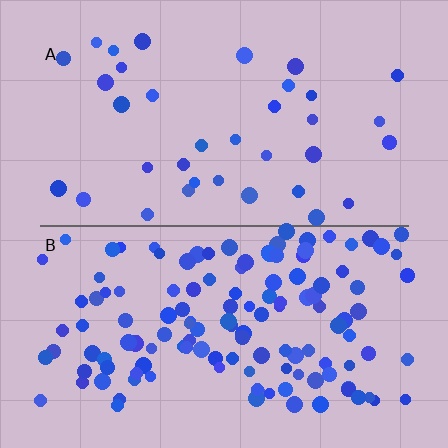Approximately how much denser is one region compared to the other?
Approximately 3.7× — region B over region A.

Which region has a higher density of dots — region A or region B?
B (the bottom).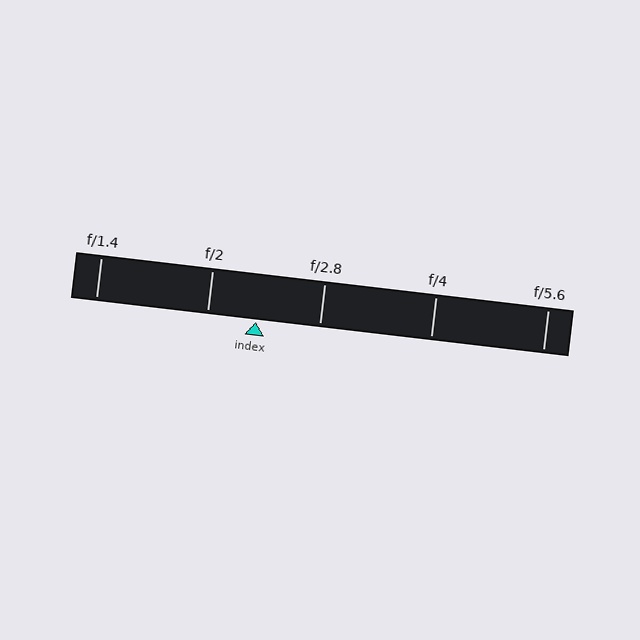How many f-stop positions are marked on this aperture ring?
There are 5 f-stop positions marked.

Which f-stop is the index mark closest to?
The index mark is closest to f/2.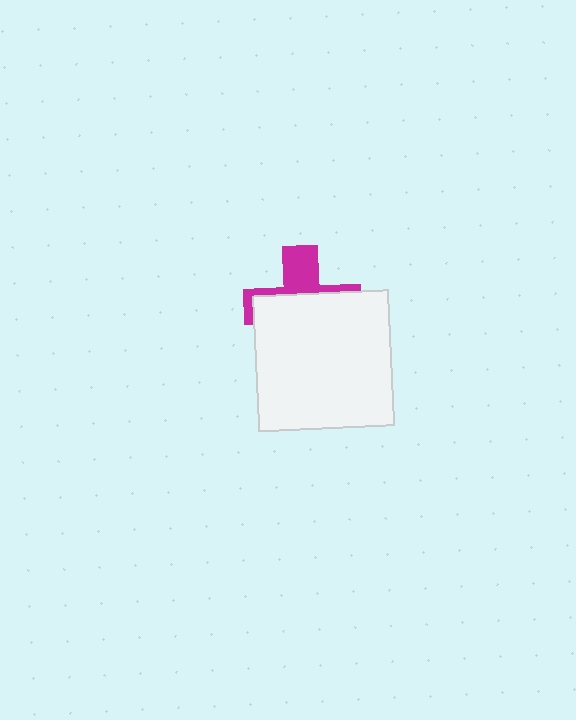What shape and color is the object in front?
The object in front is a white square.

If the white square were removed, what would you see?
You would see the complete magenta cross.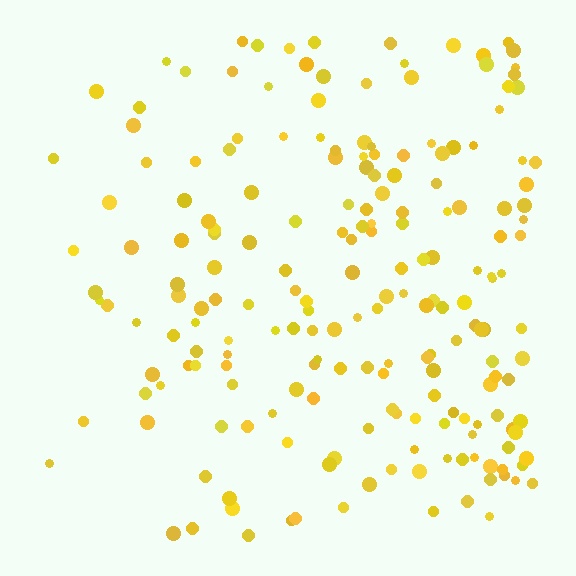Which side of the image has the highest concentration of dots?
The right.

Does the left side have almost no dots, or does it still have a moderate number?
Still a moderate number, just noticeably fewer than the right.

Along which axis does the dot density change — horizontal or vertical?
Horizontal.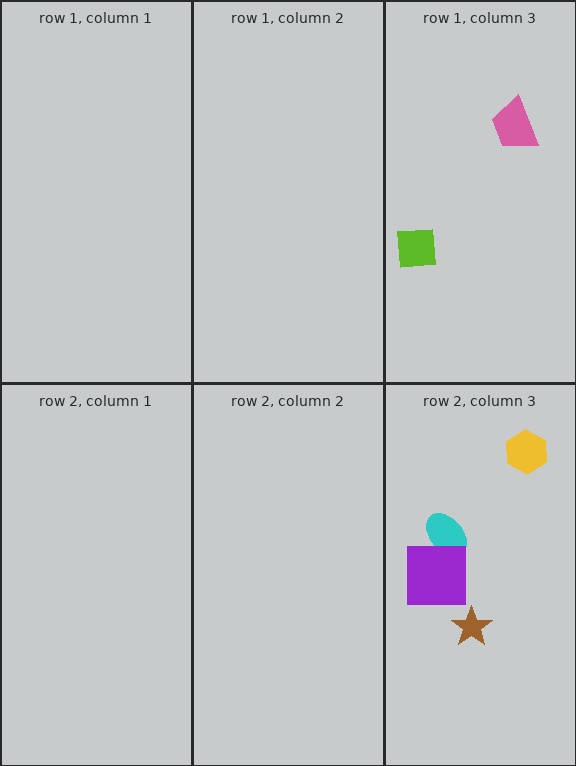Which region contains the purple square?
The row 2, column 3 region.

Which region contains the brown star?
The row 2, column 3 region.